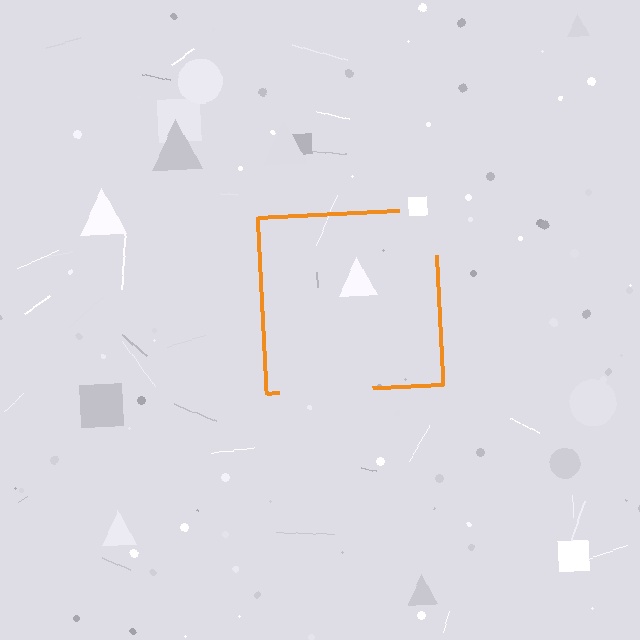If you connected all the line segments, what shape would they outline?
They would outline a square.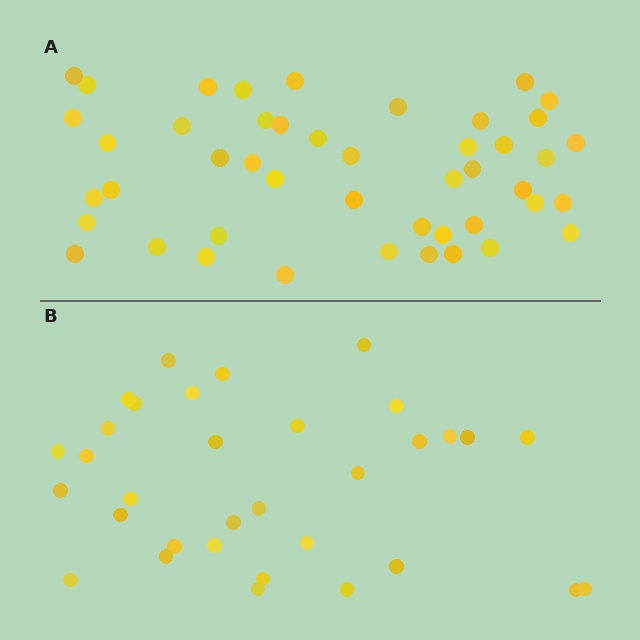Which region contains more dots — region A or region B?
Region A (the top region) has more dots.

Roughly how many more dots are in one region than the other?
Region A has approximately 15 more dots than region B.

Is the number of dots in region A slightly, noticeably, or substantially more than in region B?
Region A has noticeably more, but not dramatically so. The ratio is roughly 1.4 to 1.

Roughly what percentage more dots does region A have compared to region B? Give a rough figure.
About 40% more.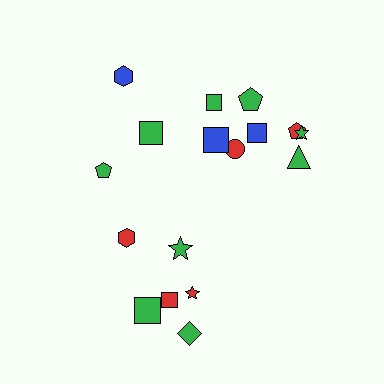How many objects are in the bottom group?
There are 6 objects.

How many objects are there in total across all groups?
There are 17 objects.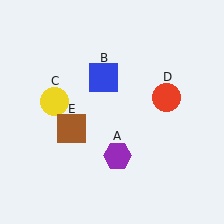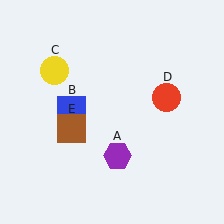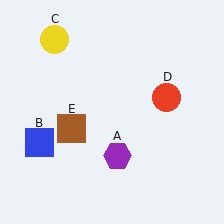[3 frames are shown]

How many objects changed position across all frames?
2 objects changed position: blue square (object B), yellow circle (object C).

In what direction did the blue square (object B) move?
The blue square (object B) moved down and to the left.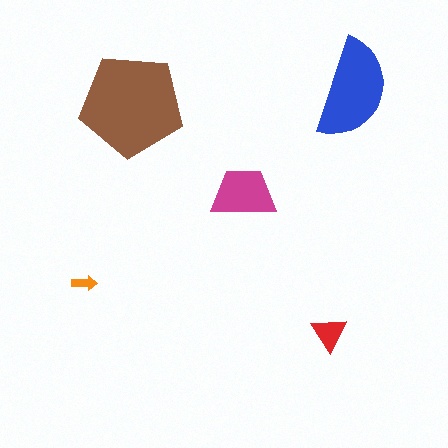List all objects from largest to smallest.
The brown pentagon, the blue semicircle, the magenta trapezoid, the red triangle, the orange arrow.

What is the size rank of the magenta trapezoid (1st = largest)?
3rd.